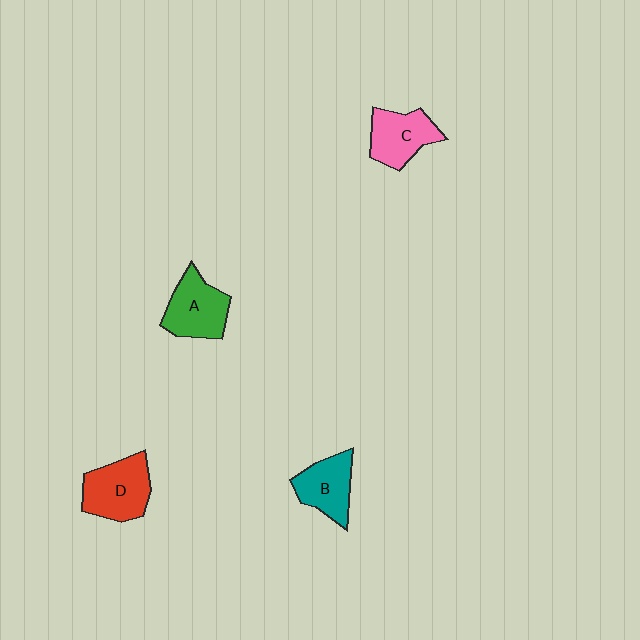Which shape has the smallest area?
Shape B (teal).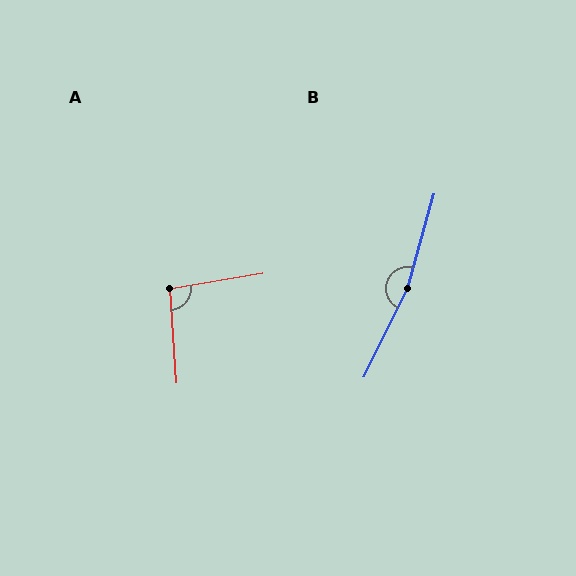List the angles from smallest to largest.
A (95°), B (170°).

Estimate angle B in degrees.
Approximately 170 degrees.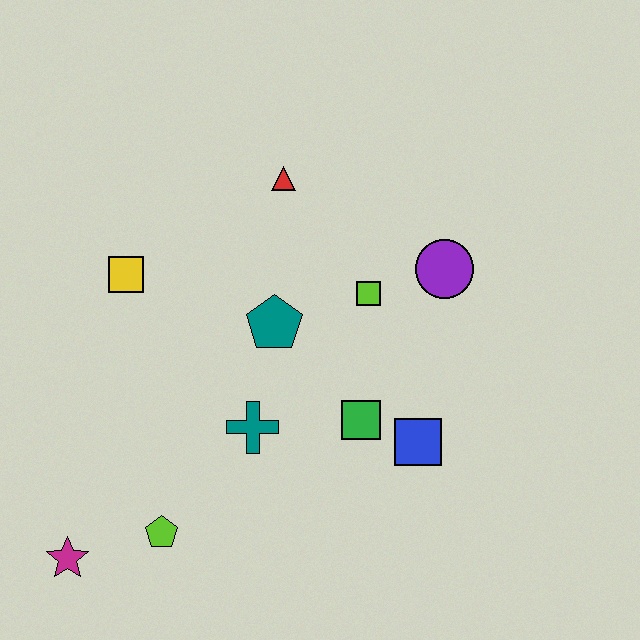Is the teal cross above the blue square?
Yes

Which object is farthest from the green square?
The magenta star is farthest from the green square.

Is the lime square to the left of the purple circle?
Yes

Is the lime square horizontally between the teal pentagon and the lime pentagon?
No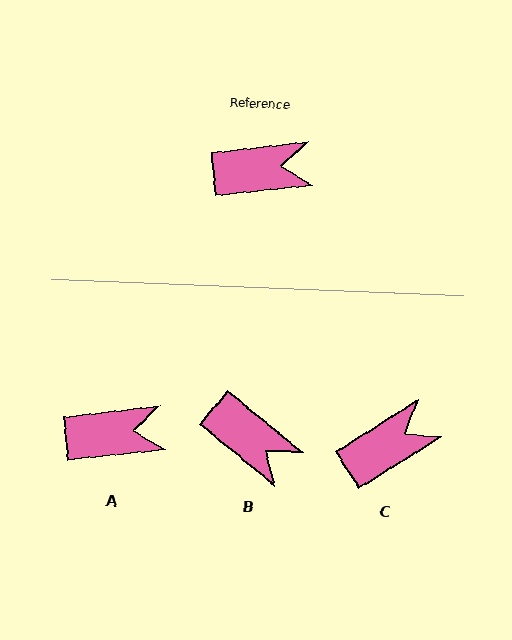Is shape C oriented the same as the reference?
No, it is off by about 26 degrees.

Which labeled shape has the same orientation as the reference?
A.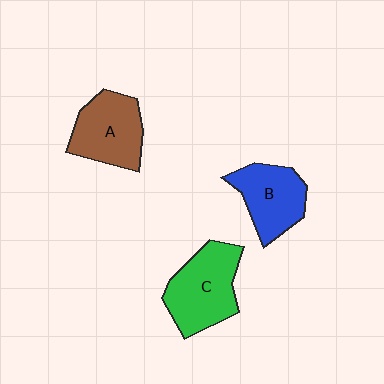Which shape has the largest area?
Shape C (green).